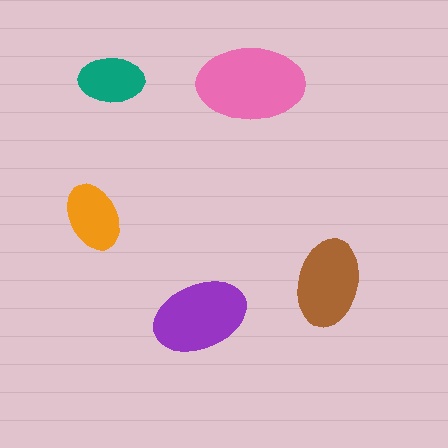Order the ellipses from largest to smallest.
the pink one, the purple one, the brown one, the orange one, the teal one.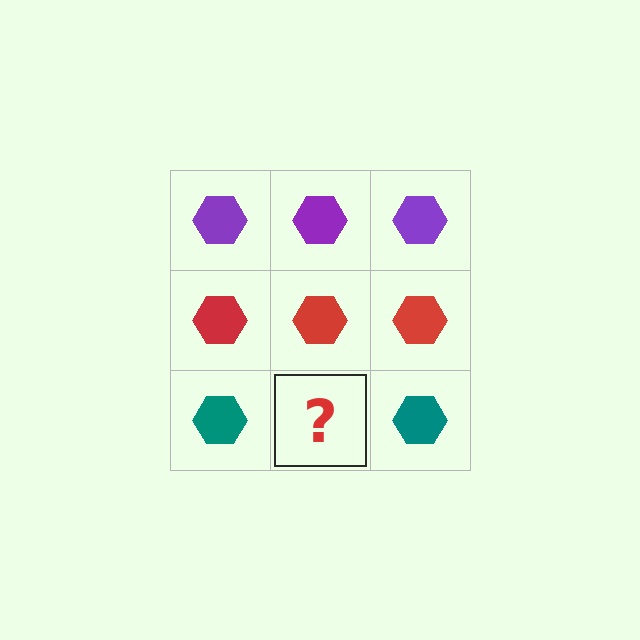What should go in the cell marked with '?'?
The missing cell should contain a teal hexagon.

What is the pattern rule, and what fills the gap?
The rule is that each row has a consistent color. The gap should be filled with a teal hexagon.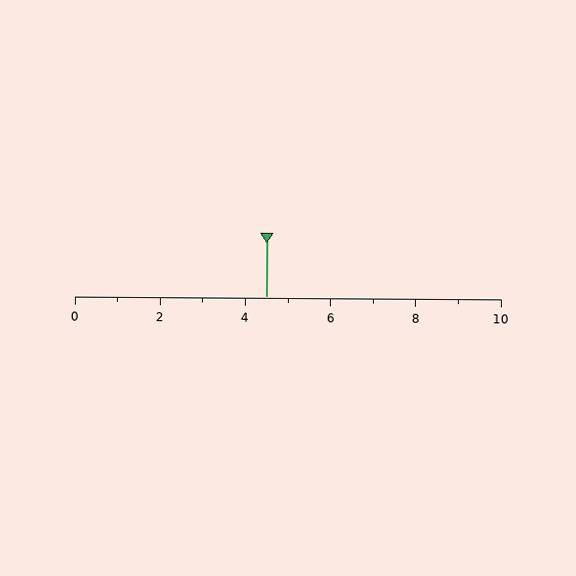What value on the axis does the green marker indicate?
The marker indicates approximately 4.5.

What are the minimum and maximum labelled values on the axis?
The axis runs from 0 to 10.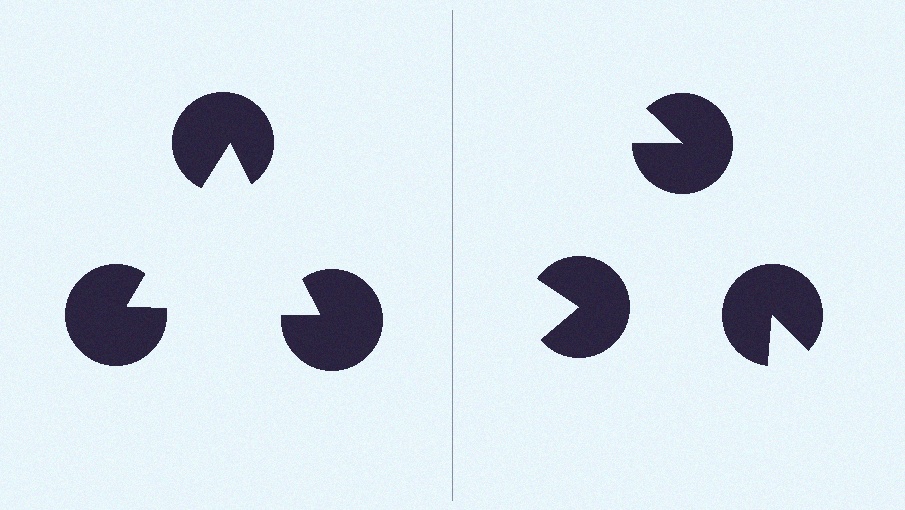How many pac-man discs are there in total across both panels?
6 — 3 on each side.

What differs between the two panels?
The pac-man discs are positioned identically on both sides; only the wedge orientations differ. On the left they align to a triangle; on the right they are misaligned.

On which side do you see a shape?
An illusory triangle appears on the left side. On the right side the wedge cuts are rotated, so no coherent shape forms.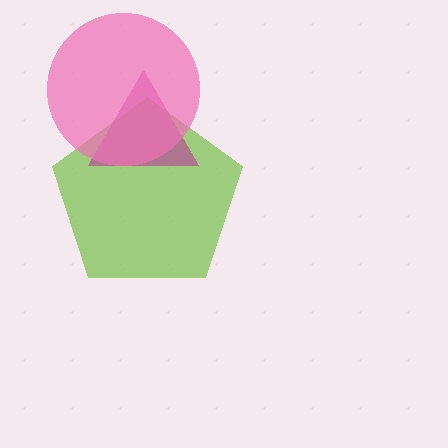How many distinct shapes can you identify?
There are 3 distinct shapes: a lime pentagon, a magenta triangle, a pink circle.